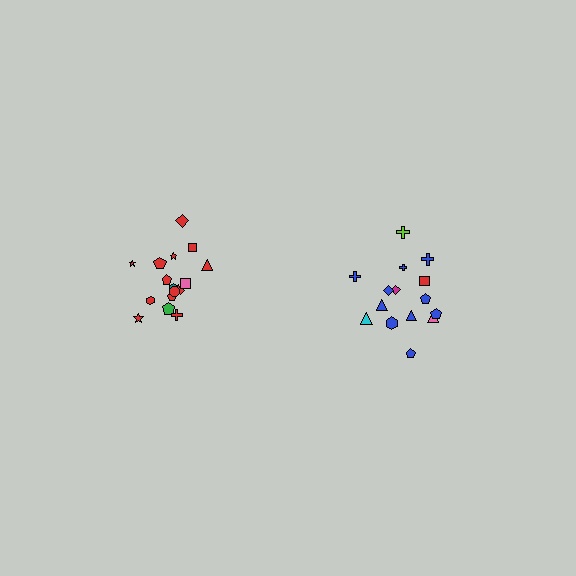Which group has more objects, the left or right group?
The left group.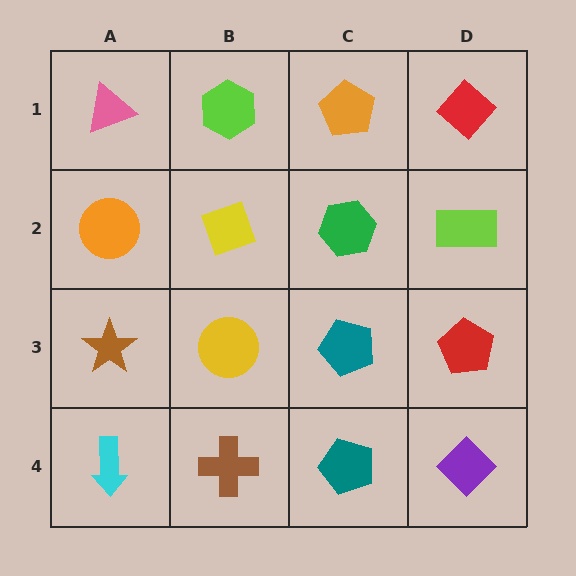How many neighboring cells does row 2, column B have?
4.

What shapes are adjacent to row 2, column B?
A lime hexagon (row 1, column B), a yellow circle (row 3, column B), an orange circle (row 2, column A), a green hexagon (row 2, column C).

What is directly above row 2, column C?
An orange pentagon.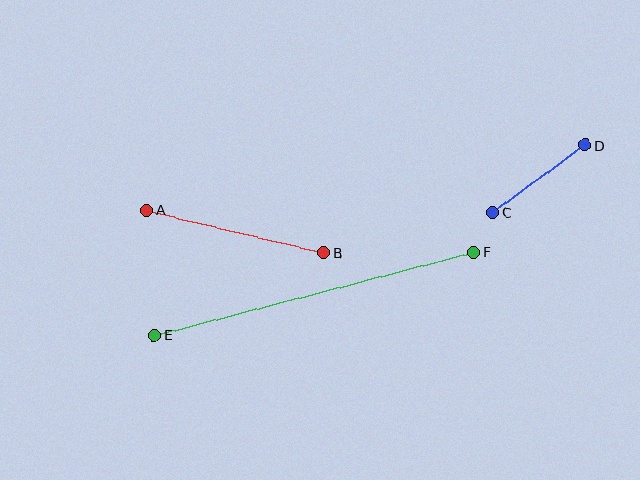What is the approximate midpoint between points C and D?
The midpoint is at approximately (539, 179) pixels.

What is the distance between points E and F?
The distance is approximately 330 pixels.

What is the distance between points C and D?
The distance is approximately 115 pixels.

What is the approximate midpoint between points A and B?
The midpoint is at approximately (235, 231) pixels.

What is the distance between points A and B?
The distance is approximately 182 pixels.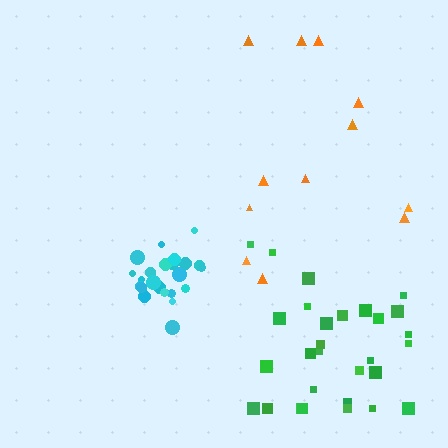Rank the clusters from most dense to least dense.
cyan, green, orange.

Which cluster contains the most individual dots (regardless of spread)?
Green (30).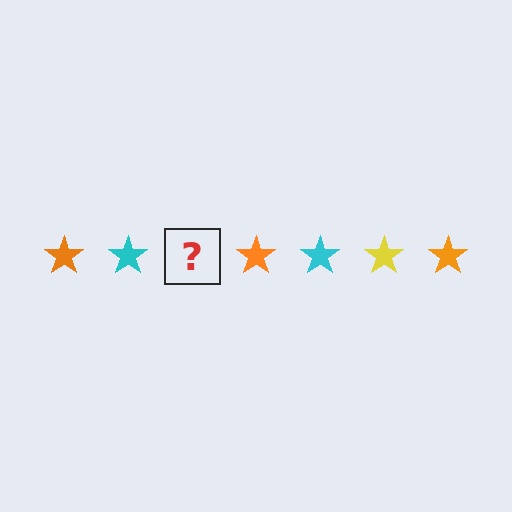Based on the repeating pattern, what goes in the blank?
The blank should be a yellow star.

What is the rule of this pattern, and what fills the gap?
The rule is that the pattern cycles through orange, cyan, yellow stars. The gap should be filled with a yellow star.